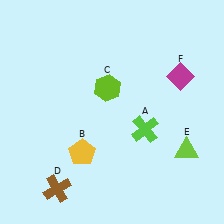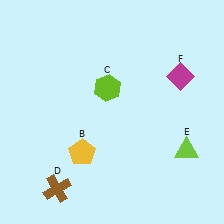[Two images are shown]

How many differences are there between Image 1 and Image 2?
There is 1 difference between the two images.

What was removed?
The lime cross (A) was removed in Image 2.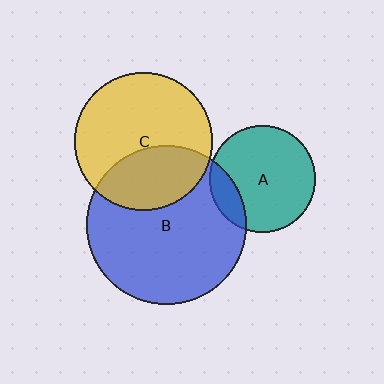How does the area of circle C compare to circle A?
Approximately 1.7 times.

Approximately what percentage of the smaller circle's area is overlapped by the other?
Approximately 15%.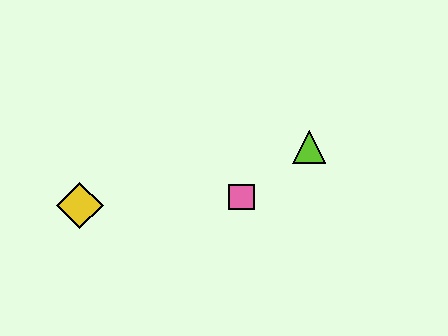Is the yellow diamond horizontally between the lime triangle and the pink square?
No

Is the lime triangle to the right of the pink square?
Yes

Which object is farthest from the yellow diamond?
The lime triangle is farthest from the yellow diamond.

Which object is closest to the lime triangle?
The pink square is closest to the lime triangle.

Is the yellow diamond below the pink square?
Yes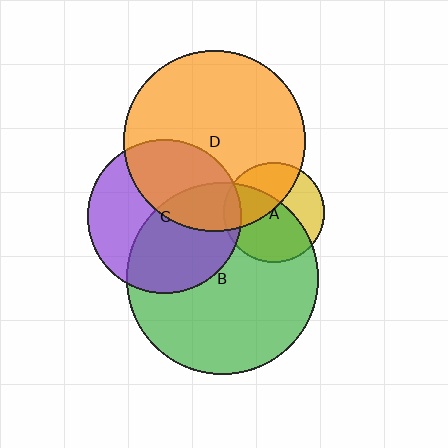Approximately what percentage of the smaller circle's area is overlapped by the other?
Approximately 60%.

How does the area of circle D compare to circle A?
Approximately 3.2 times.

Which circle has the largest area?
Circle B (green).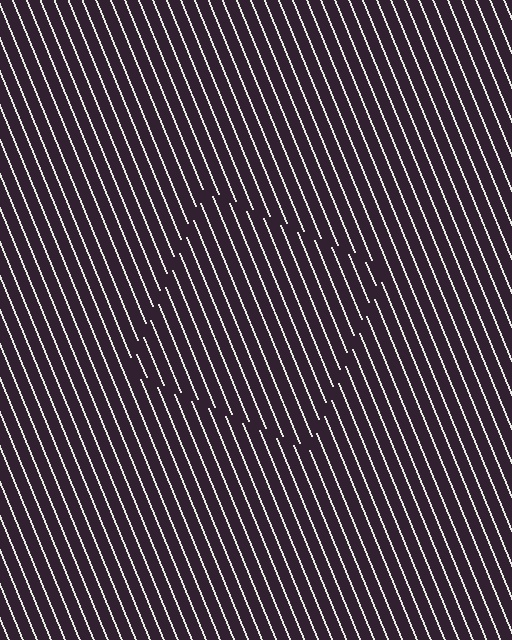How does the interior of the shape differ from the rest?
The interior of the shape contains the same grating, shifted by half a period — the contour is defined by the phase discontinuity where line-ends from the inner and outer gratings abut.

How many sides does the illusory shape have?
4 sides — the line-ends trace a square.